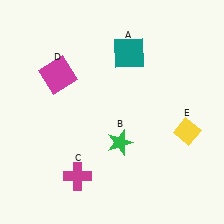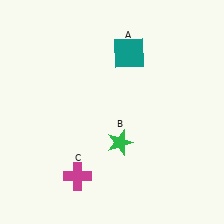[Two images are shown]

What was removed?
The yellow diamond (E), the magenta square (D) were removed in Image 2.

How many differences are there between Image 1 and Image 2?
There are 2 differences between the two images.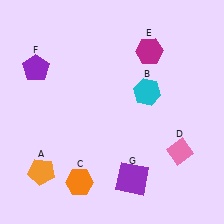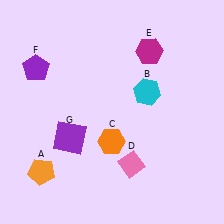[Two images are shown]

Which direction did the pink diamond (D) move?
The pink diamond (D) moved left.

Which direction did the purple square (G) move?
The purple square (G) moved left.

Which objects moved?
The objects that moved are: the orange hexagon (C), the pink diamond (D), the purple square (G).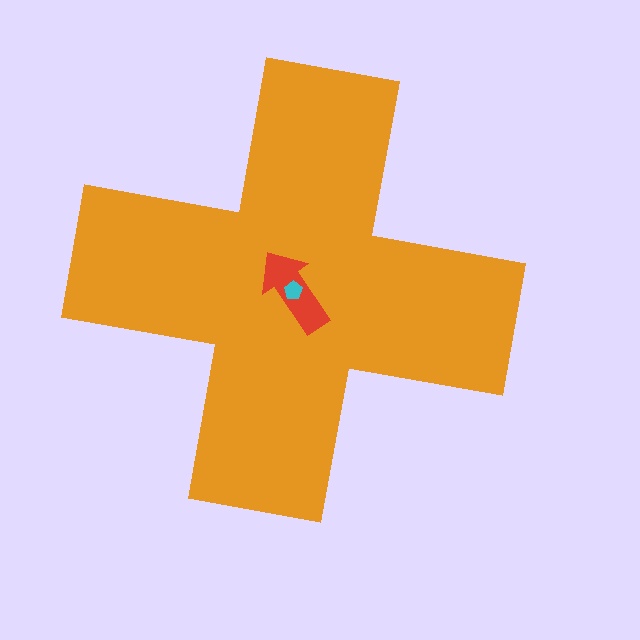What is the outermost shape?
The orange cross.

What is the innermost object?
The cyan pentagon.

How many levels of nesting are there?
3.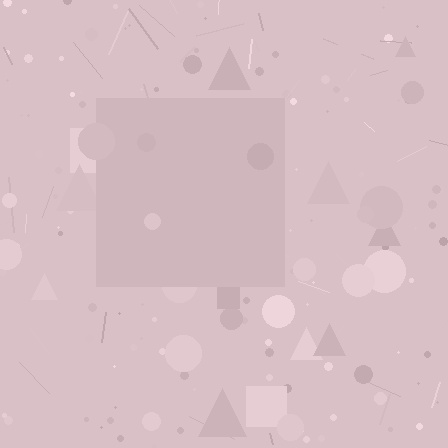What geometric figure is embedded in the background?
A square is embedded in the background.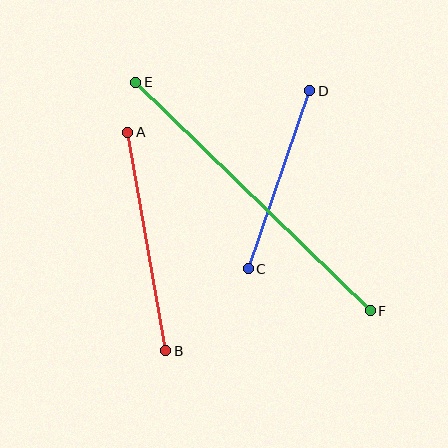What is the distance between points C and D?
The distance is approximately 188 pixels.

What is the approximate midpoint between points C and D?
The midpoint is at approximately (279, 180) pixels.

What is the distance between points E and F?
The distance is approximately 327 pixels.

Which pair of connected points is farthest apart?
Points E and F are farthest apart.